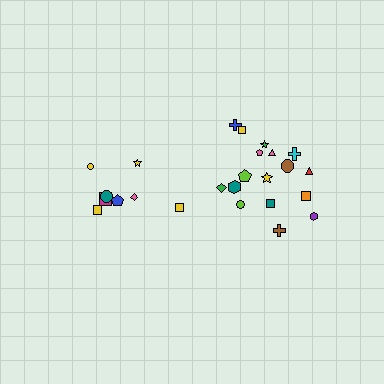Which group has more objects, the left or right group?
The right group.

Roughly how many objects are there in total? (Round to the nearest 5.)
Roughly 25 objects in total.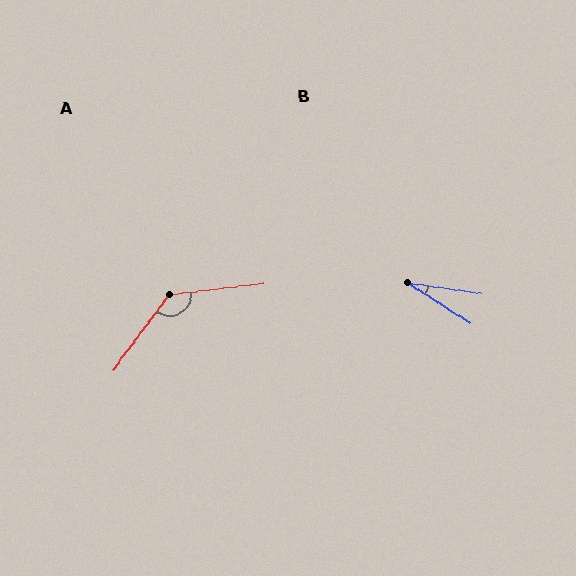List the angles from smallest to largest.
B (25°), A (134°).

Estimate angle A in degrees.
Approximately 134 degrees.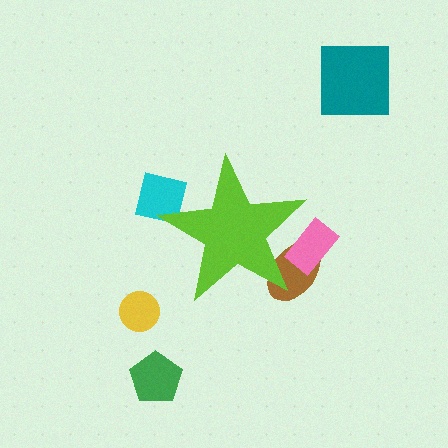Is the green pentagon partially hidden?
No, the green pentagon is fully visible.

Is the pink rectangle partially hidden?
Yes, the pink rectangle is partially hidden behind the lime star.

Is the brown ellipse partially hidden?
Yes, the brown ellipse is partially hidden behind the lime star.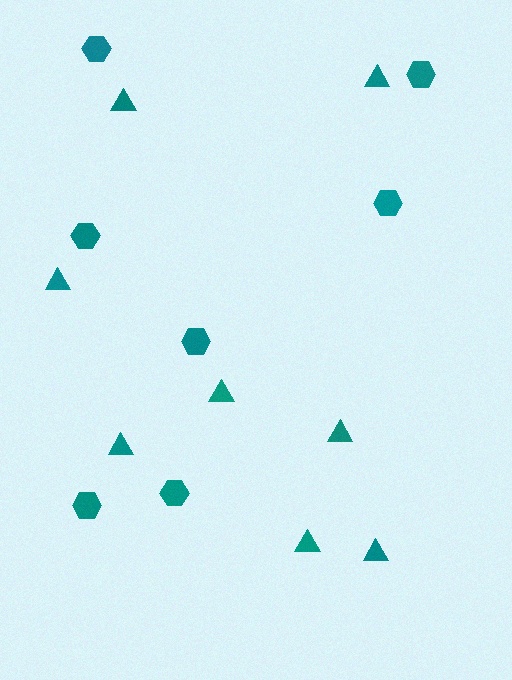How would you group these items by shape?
There are 2 groups: one group of hexagons (7) and one group of triangles (8).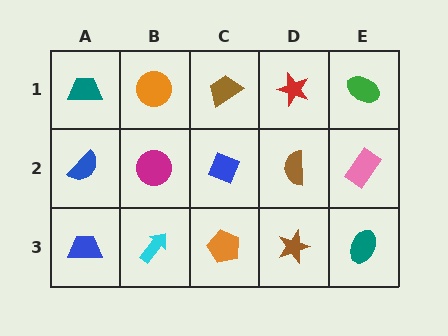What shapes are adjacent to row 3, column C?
A blue diamond (row 2, column C), a cyan arrow (row 3, column B), a brown star (row 3, column D).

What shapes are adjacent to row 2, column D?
A red star (row 1, column D), a brown star (row 3, column D), a blue diamond (row 2, column C), a pink rectangle (row 2, column E).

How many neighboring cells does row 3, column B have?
3.